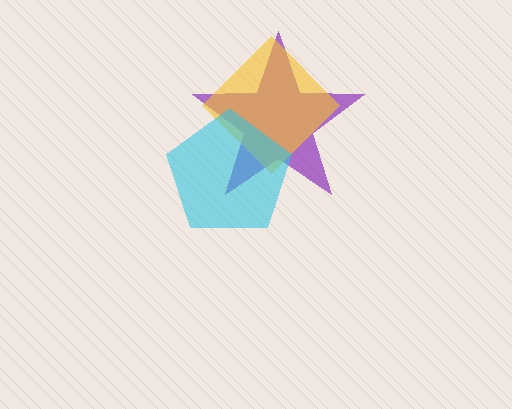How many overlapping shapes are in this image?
There are 3 overlapping shapes in the image.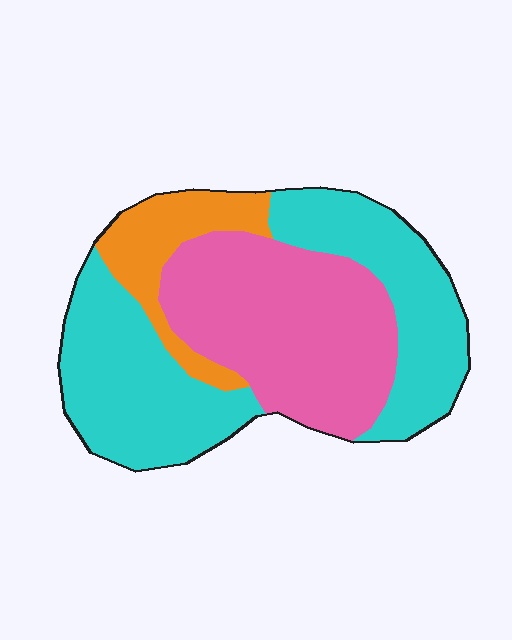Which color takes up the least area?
Orange, at roughly 15%.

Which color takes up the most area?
Cyan, at roughly 50%.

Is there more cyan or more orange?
Cyan.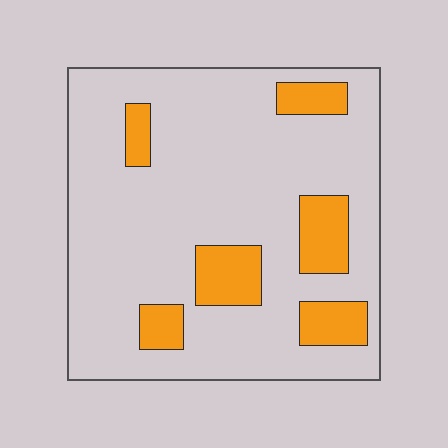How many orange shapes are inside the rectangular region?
6.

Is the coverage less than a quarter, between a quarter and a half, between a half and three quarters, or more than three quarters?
Less than a quarter.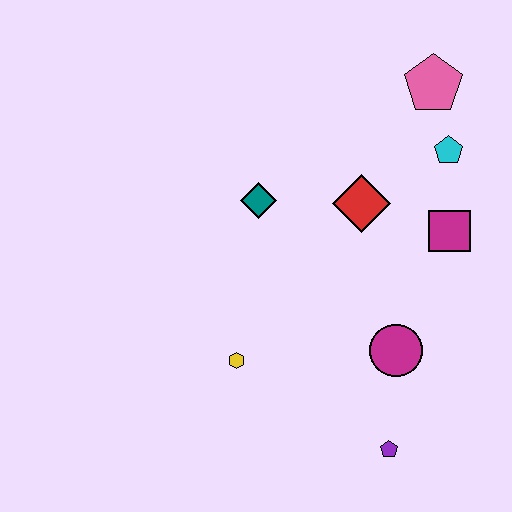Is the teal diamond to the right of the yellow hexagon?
Yes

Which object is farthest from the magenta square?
The yellow hexagon is farthest from the magenta square.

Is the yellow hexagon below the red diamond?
Yes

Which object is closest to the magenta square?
The cyan pentagon is closest to the magenta square.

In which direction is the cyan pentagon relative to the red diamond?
The cyan pentagon is to the right of the red diamond.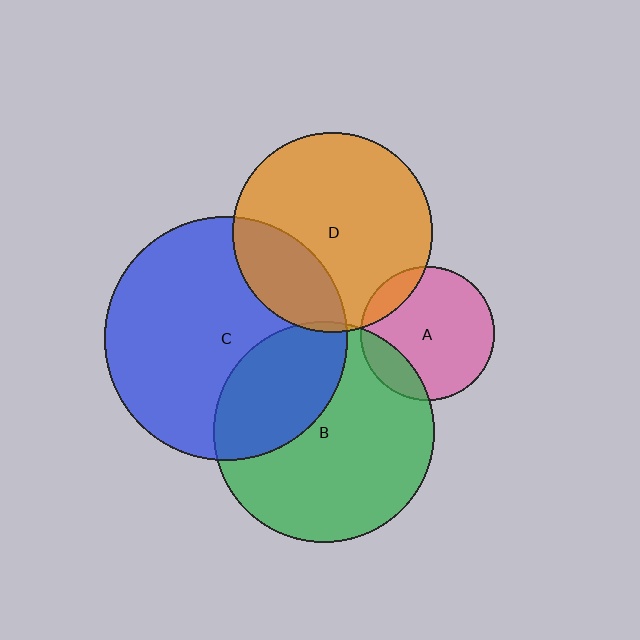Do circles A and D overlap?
Yes.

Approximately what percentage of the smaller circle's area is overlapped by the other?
Approximately 10%.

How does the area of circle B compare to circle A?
Approximately 2.7 times.